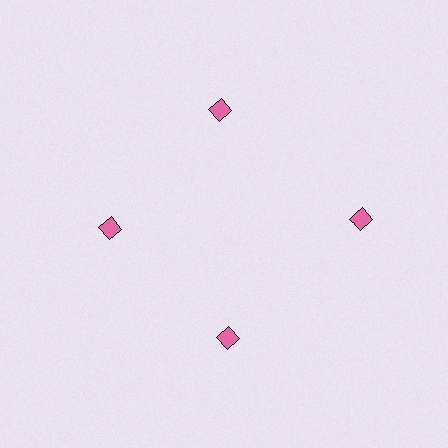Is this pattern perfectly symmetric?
No. The 4 pink diamonds are arranged in a ring, but one element near the 3 o'clock position is pushed outward from the center, breaking the 4-fold rotational symmetry.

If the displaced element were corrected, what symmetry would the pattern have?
It would have 4-fold rotational symmetry — the pattern would map onto itself every 90 degrees.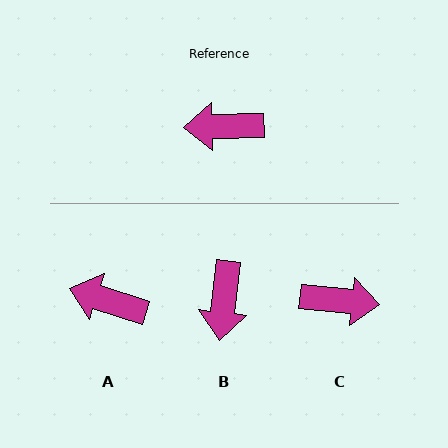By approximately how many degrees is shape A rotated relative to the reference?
Approximately 20 degrees clockwise.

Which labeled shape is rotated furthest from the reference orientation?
C, about 172 degrees away.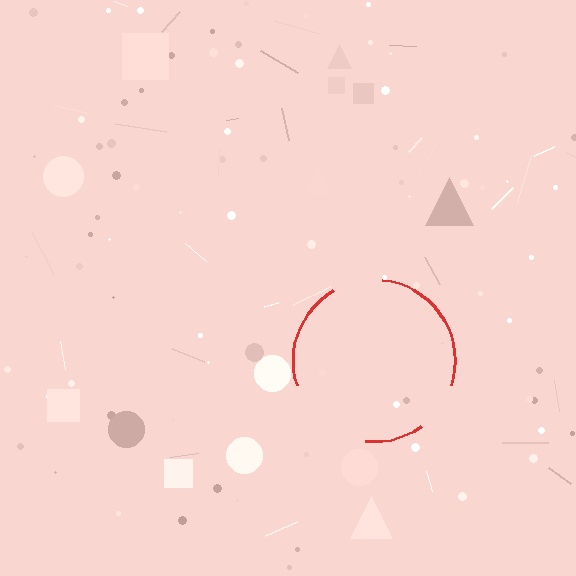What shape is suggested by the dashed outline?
The dashed outline suggests a circle.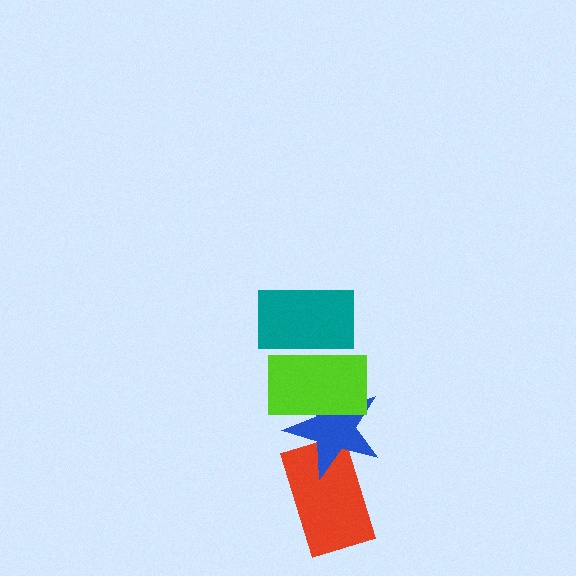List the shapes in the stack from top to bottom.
From top to bottom: the teal rectangle, the lime rectangle, the blue star, the red rectangle.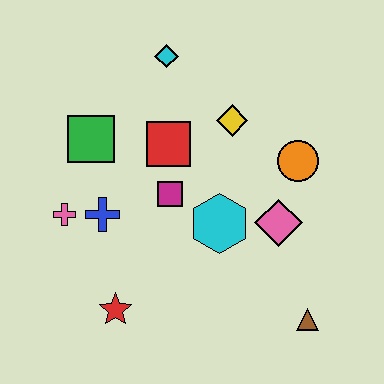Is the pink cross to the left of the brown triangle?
Yes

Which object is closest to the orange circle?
The pink diamond is closest to the orange circle.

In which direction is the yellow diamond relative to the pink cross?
The yellow diamond is to the right of the pink cross.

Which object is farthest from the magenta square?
The brown triangle is farthest from the magenta square.